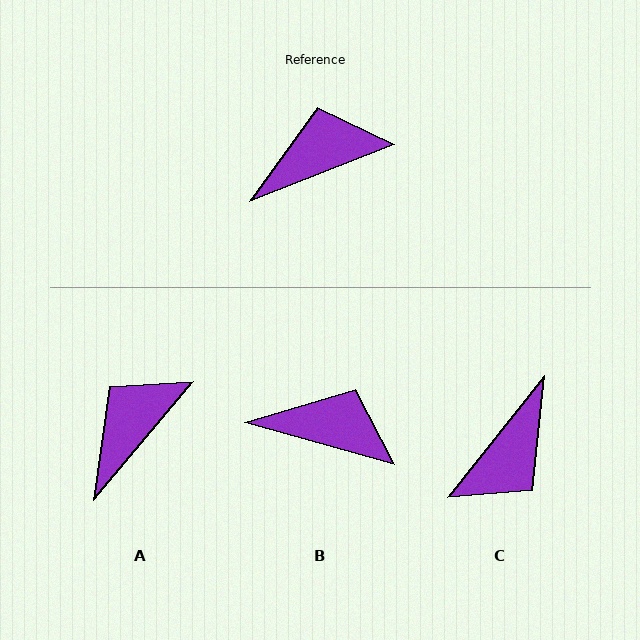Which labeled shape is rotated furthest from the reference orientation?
C, about 150 degrees away.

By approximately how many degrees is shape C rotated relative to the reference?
Approximately 150 degrees clockwise.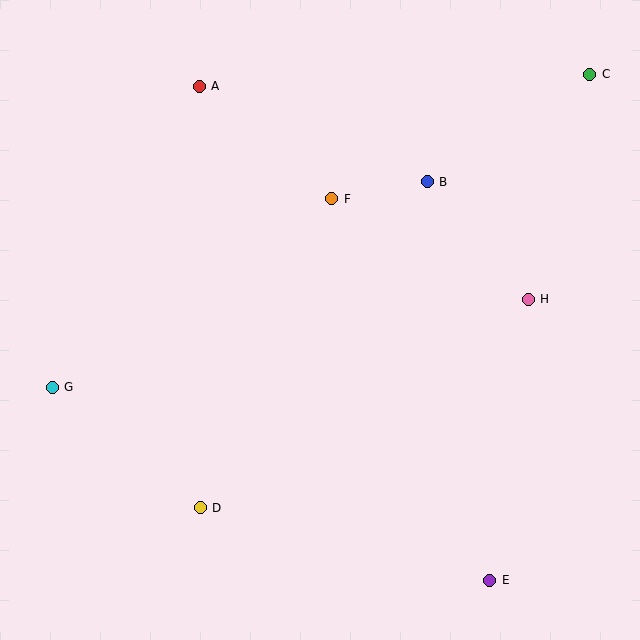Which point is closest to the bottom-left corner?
Point D is closest to the bottom-left corner.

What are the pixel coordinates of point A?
Point A is at (199, 86).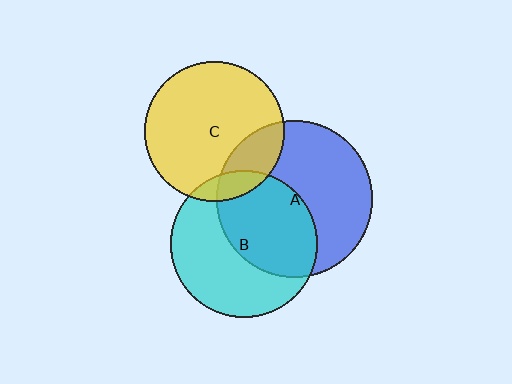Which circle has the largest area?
Circle A (blue).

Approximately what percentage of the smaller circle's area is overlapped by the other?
Approximately 20%.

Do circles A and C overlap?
Yes.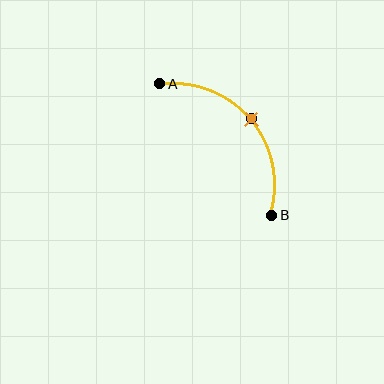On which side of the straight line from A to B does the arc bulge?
The arc bulges above and to the right of the straight line connecting A and B.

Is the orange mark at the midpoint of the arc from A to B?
Yes. The orange mark lies on the arc at equal arc-length from both A and B — it is the arc midpoint.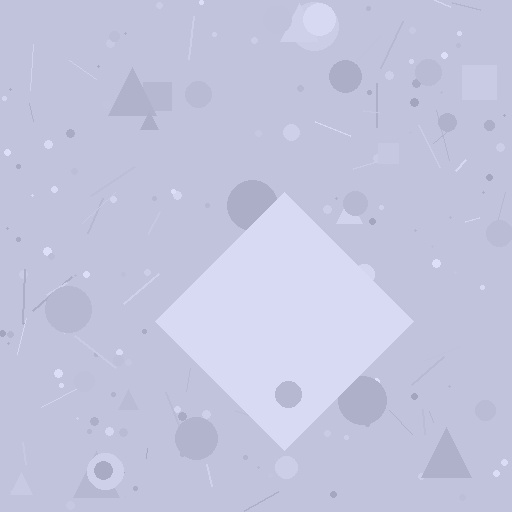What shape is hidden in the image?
A diamond is hidden in the image.